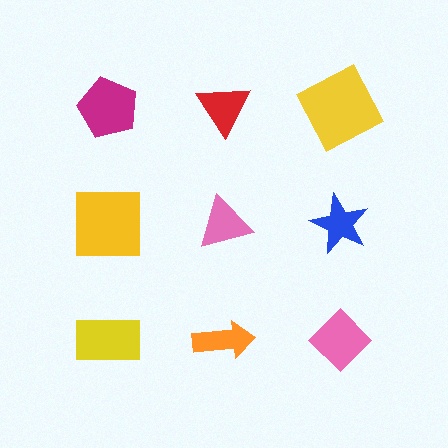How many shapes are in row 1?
3 shapes.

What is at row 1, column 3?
A yellow square.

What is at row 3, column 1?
A yellow rectangle.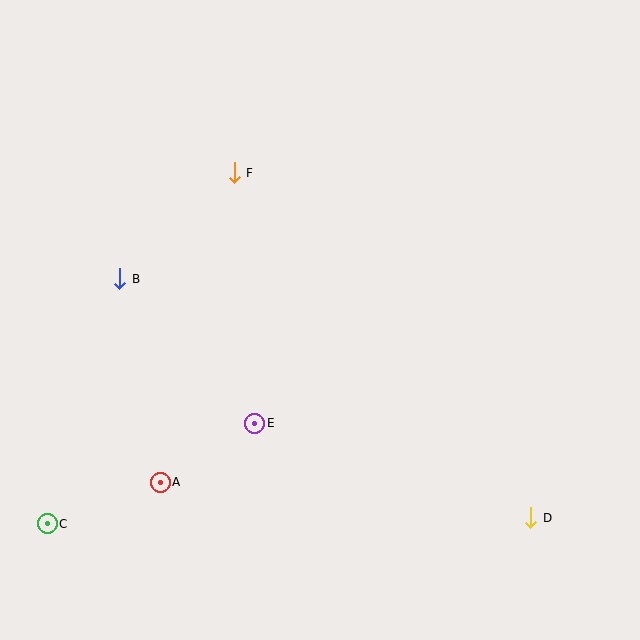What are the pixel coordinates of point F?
Point F is at (234, 173).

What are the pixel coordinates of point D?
Point D is at (531, 518).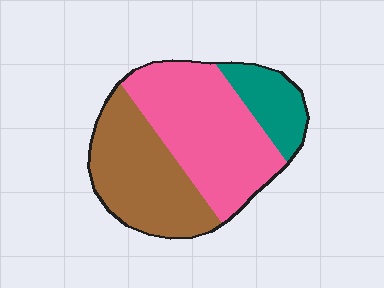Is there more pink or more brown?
Pink.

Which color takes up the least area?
Teal, at roughly 15%.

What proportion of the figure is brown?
Brown takes up about three eighths (3/8) of the figure.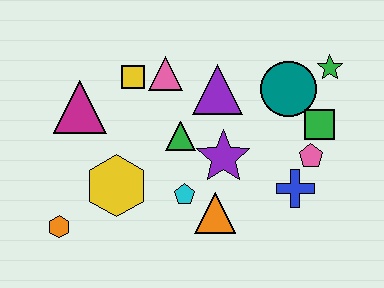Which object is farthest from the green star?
The orange hexagon is farthest from the green star.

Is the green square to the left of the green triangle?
No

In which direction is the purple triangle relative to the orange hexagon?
The purple triangle is to the right of the orange hexagon.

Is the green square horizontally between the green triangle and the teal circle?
No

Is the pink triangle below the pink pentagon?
No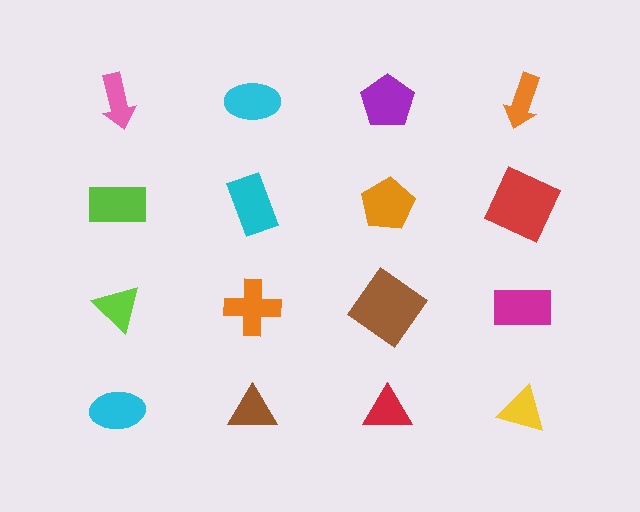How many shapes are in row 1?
4 shapes.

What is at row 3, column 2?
An orange cross.